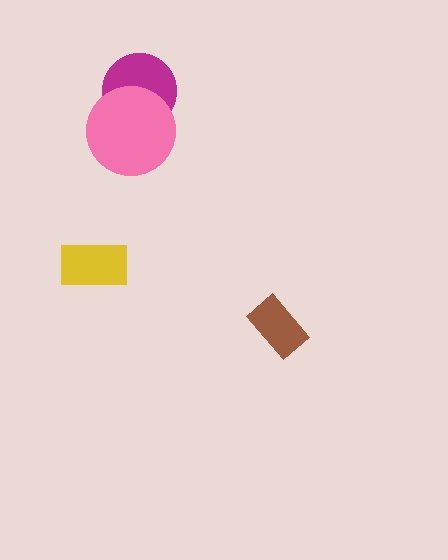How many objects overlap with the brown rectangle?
0 objects overlap with the brown rectangle.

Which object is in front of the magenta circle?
The pink circle is in front of the magenta circle.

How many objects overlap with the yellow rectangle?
0 objects overlap with the yellow rectangle.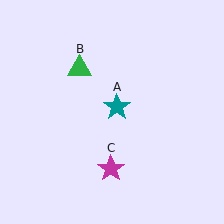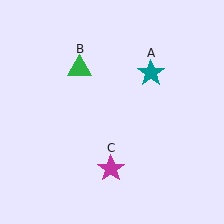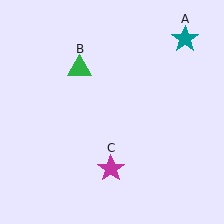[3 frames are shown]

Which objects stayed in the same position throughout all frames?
Green triangle (object B) and magenta star (object C) remained stationary.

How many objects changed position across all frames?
1 object changed position: teal star (object A).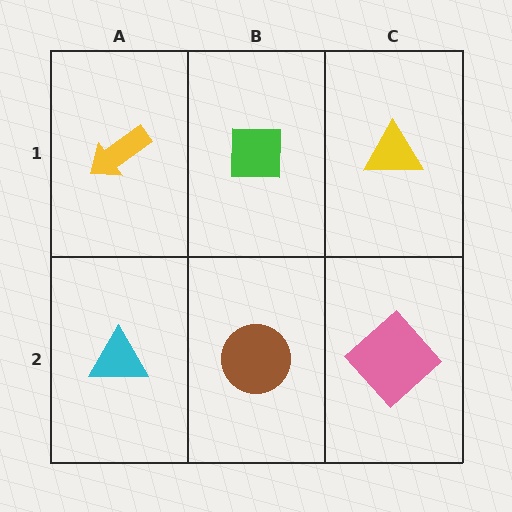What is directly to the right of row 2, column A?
A brown circle.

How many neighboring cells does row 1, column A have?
2.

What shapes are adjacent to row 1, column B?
A brown circle (row 2, column B), a yellow arrow (row 1, column A), a yellow triangle (row 1, column C).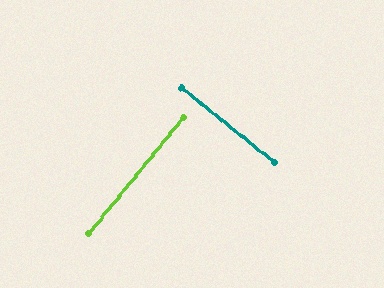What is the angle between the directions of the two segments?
Approximately 89 degrees.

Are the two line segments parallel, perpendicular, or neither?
Perpendicular — they meet at approximately 89°.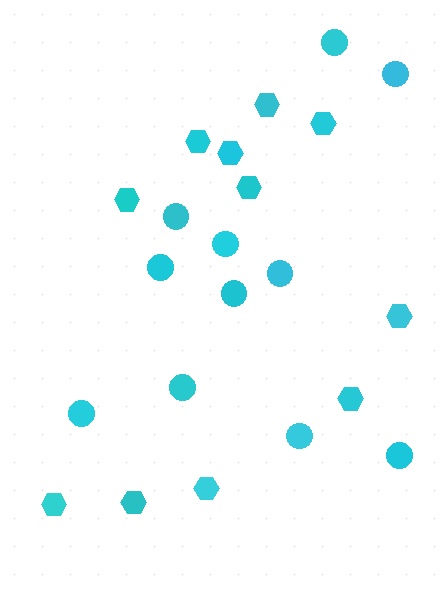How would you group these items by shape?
There are 2 groups: one group of circles (11) and one group of hexagons (11).